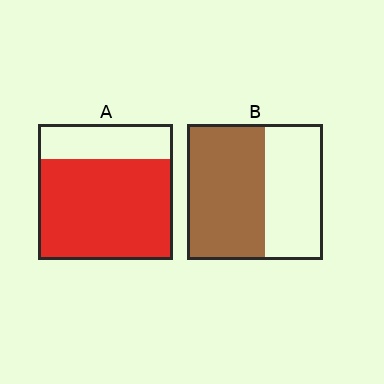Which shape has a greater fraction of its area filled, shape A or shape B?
Shape A.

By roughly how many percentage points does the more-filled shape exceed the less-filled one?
By roughly 15 percentage points (A over B).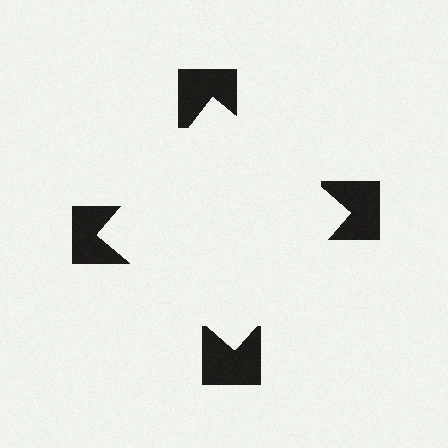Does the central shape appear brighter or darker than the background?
It typically appears slightly brighter than the background, even though no actual brightness change is drawn.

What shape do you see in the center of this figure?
An illusory square — its edges are inferred from the aligned wedge cuts in the notched squares, not physically drawn.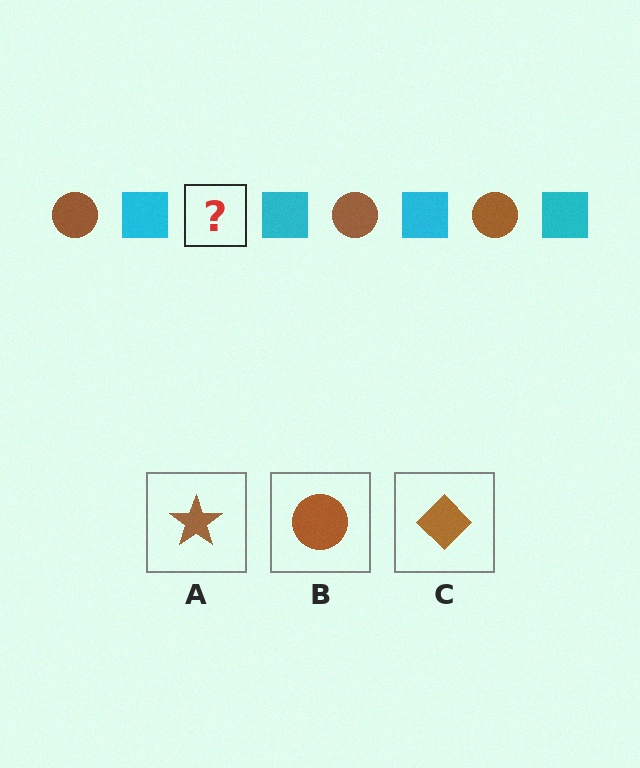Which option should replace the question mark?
Option B.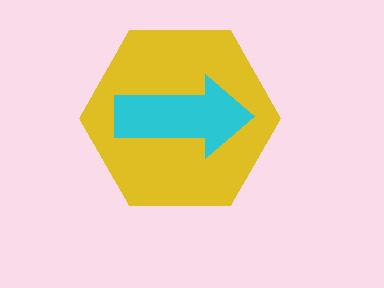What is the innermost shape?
The cyan arrow.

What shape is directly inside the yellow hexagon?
The cyan arrow.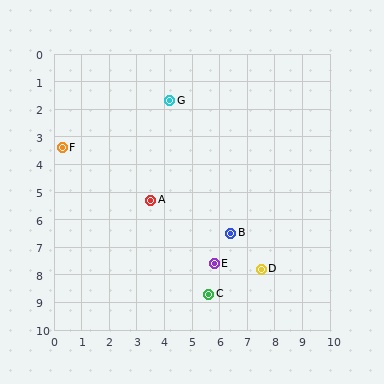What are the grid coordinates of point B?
Point B is at approximately (6.4, 6.5).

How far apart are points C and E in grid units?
Points C and E are about 1.1 grid units apart.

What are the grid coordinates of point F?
Point F is at approximately (0.3, 3.4).